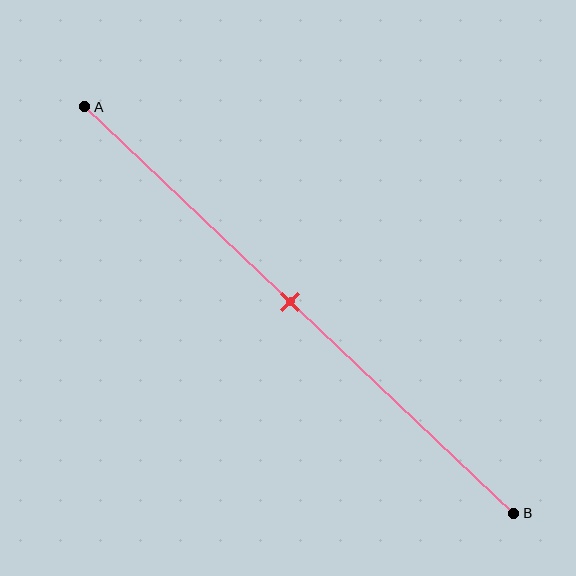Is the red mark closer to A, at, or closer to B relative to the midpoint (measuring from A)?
The red mark is approximately at the midpoint of segment AB.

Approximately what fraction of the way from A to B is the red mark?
The red mark is approximately 50% of the way from A to B.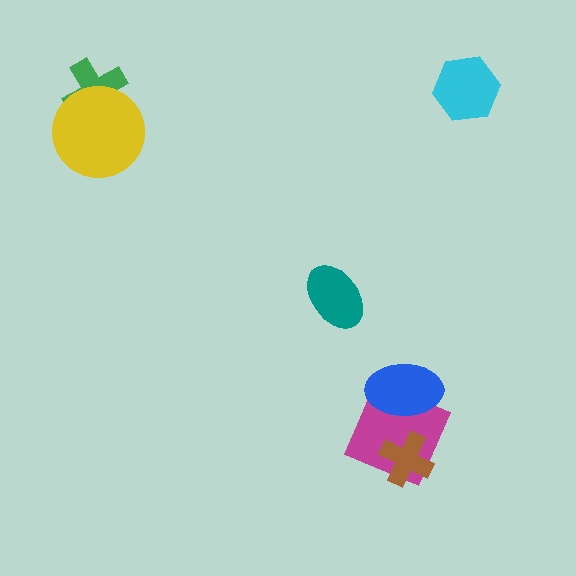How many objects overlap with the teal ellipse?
0 objects overlap with the teal ellipse.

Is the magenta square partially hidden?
Yes, it is partially covered by another shape.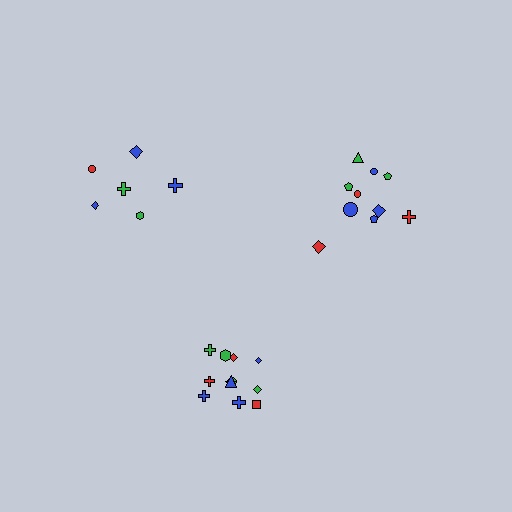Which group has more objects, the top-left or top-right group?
The top-right group.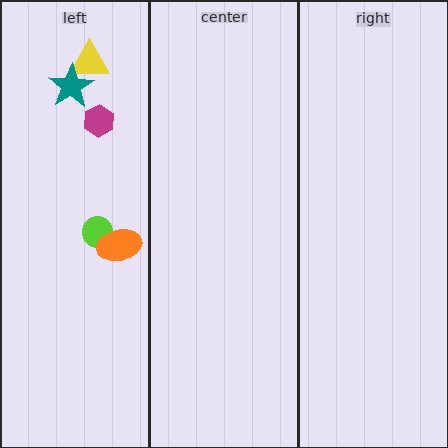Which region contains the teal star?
The left region.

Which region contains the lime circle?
The left region.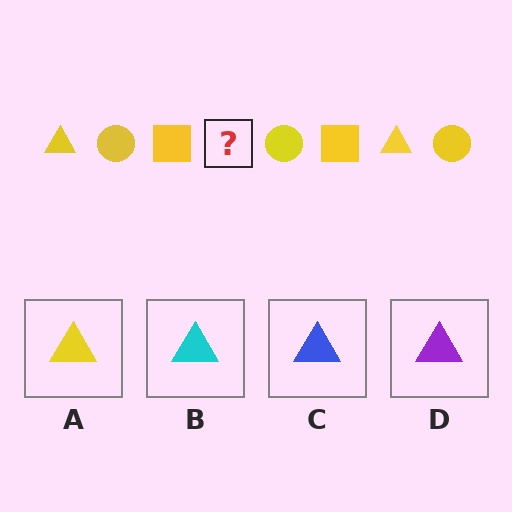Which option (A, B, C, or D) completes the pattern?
A.